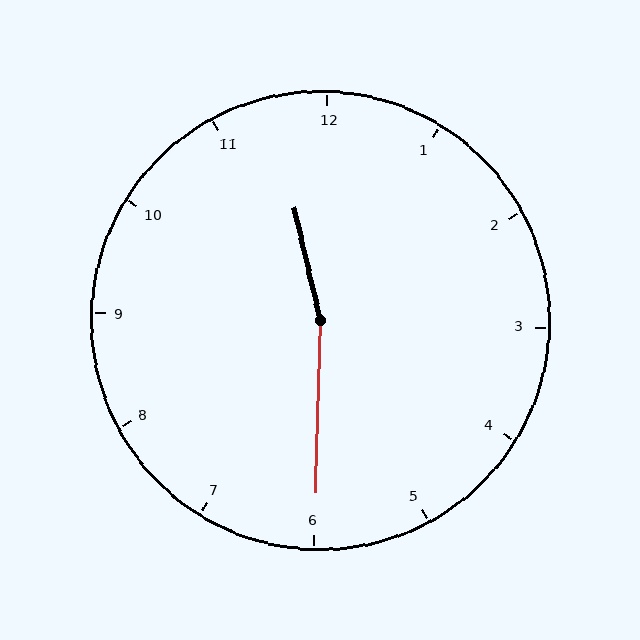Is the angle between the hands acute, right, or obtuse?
It is obtuse.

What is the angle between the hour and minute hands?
Approximately 165 degrees.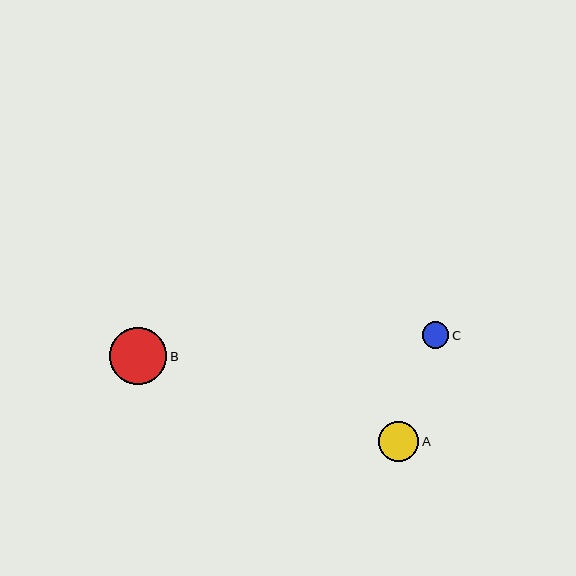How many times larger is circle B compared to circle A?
Circle B is approximately 1.4 times the size of circle A.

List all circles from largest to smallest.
From largest to smallest: B, A, C.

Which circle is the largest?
Circle B is the largest with a size of approximately 57 pixels.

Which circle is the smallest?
Circle C is the smallest with a size of approximately 26 pixels.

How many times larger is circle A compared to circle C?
Circle A is approximately 1.5 times the size of circle C.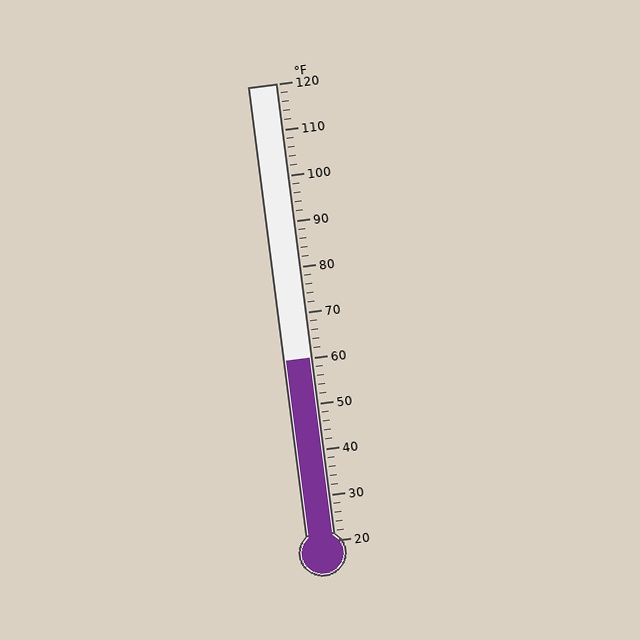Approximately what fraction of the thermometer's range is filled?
The thermometer is filled to approximately 40% of its range.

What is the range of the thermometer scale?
The thermometer scale ranges from 20°F to 120°F.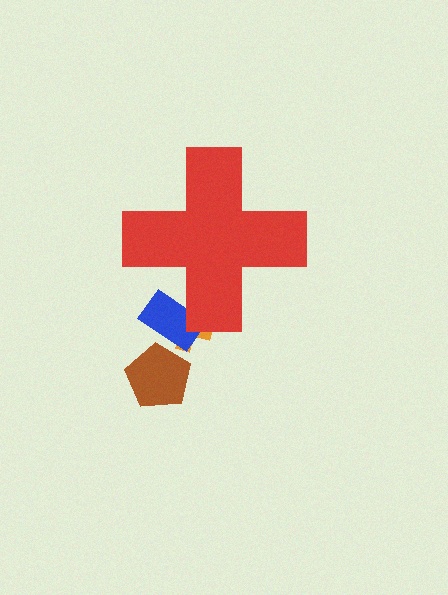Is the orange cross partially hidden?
Yes, the orange cross is partially hidden behind the red cross.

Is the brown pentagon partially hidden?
No, the brown pentagon is fully visible.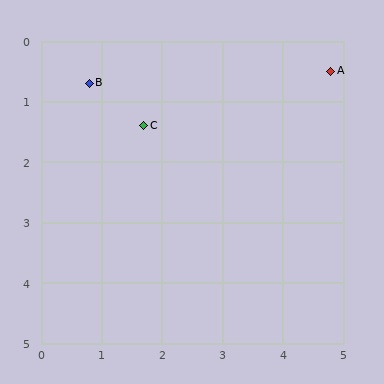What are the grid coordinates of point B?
Point B is at approximately (0.8, 0.7).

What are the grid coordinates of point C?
Point C is at approximately (1.7, 1.4).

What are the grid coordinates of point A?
Point A is at approximately (4.8, 0.5).